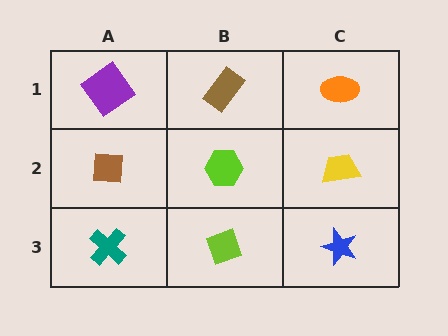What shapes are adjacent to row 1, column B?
A lime hexagon (row 2, column B), a purple diamond (row 1, column A), an orange ellipse (row 1, column C).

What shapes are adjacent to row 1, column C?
A yellow trapezoid (row 2, column C), a brown rectangle (row 1, column B).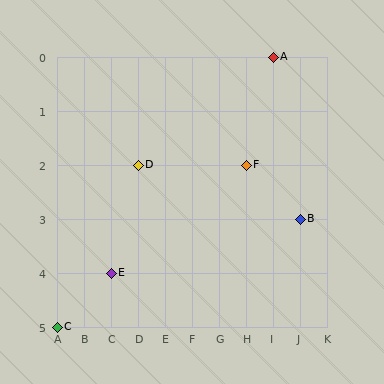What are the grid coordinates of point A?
Point A is at grid coordinates (I, 0).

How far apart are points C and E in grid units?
Points C and E are 2 columns and 1 row apart (about 2.2 grid units diagonally).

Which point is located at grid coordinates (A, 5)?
Point C is at (A, 5).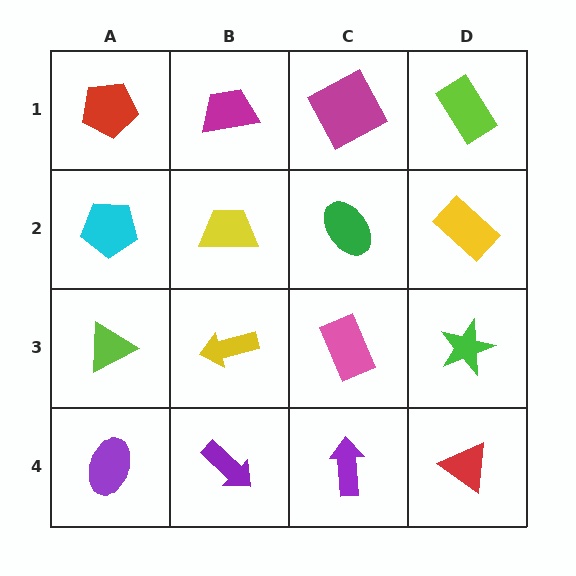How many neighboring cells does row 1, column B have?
3.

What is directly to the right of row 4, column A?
A purple arrow.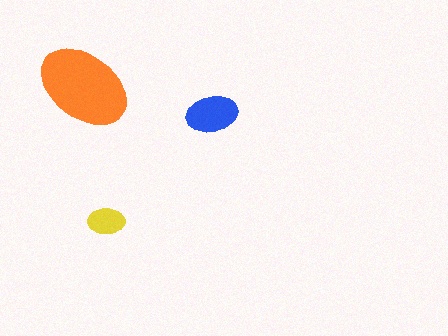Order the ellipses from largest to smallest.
the orange one, the blue one, the yellow one.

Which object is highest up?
The orange ellipse is topmost.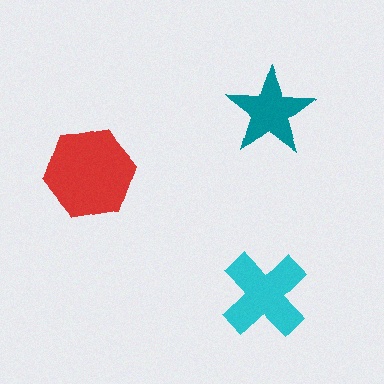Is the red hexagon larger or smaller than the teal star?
Larger.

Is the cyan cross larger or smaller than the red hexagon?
Smaller.